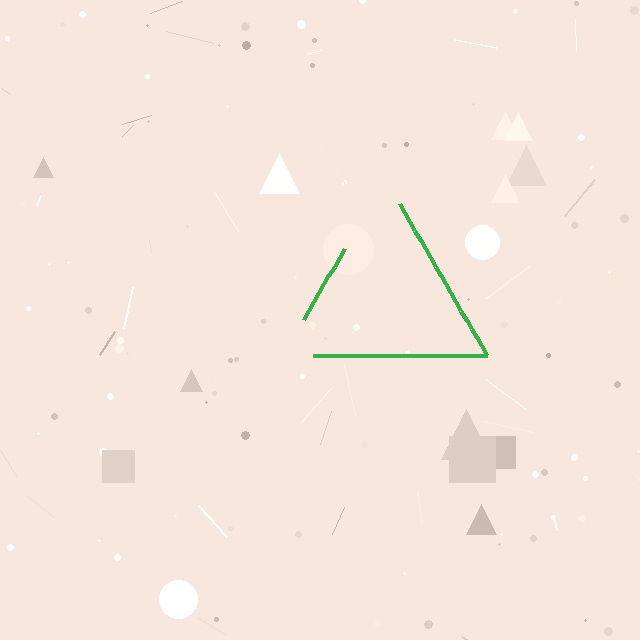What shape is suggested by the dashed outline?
The dashed outline suggests a triangle.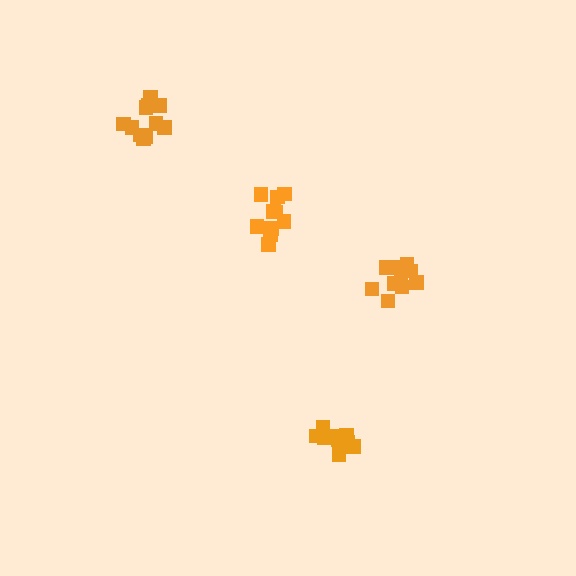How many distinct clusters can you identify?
There are 4 distinct clusters.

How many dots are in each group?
Group 1: 10 dots, Group 2: 12 dots, Group 3: 10 dots, Group 4: 10 dots (42 total).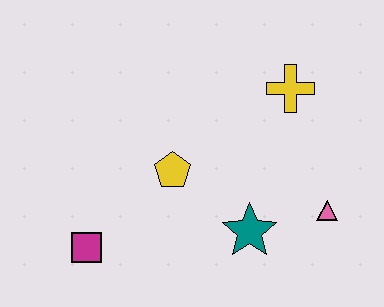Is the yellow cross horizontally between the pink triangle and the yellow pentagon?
Yes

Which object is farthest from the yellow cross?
The magenta square is farthest from the yellow cross.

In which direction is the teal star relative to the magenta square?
The teal star is to the right of the magenta square.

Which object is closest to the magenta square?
The yellow pentagon is closest to the magenta square.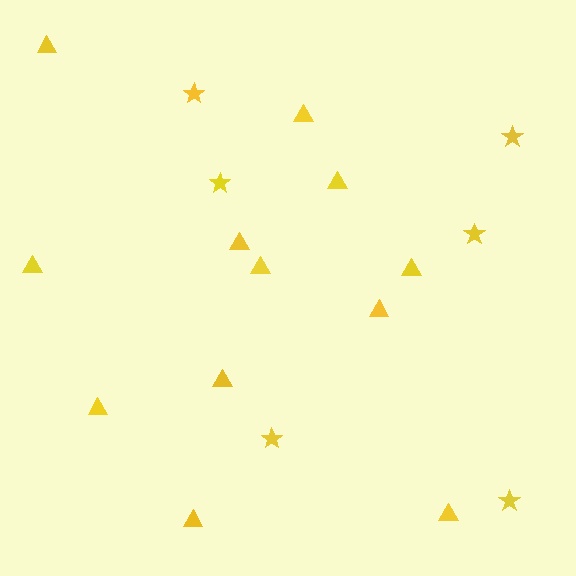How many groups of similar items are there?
There are 2 groups: one group of triangles (12) and one group of stars (6).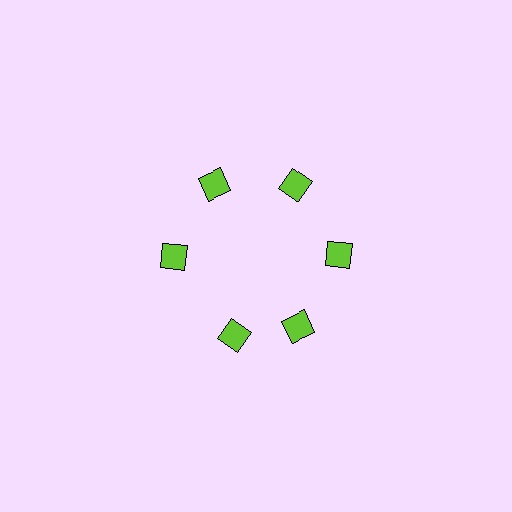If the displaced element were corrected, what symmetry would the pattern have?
It would have 6-fold rotational symmetry — the pattern would map onto itself every 60 degrees.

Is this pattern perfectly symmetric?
No. The 6 lime squares are arranged in a ring, but one element near the 7 o'clock position is rotated out of alignment along the ring, breaking the 6-fold rotational symmetry.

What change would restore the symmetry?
The symmetry would be restored by rotating it back into even spacing with its neighbors so that all 6 squares sit at equal angles and equal distance from the center.